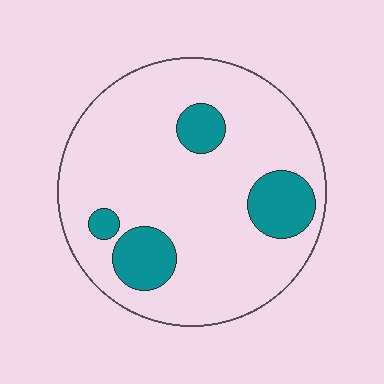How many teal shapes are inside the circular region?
4.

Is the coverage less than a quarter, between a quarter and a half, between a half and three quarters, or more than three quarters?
Less than a quarter.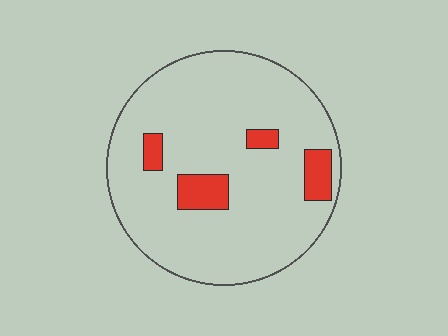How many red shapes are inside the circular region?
4.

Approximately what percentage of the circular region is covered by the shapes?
Approximately 10%.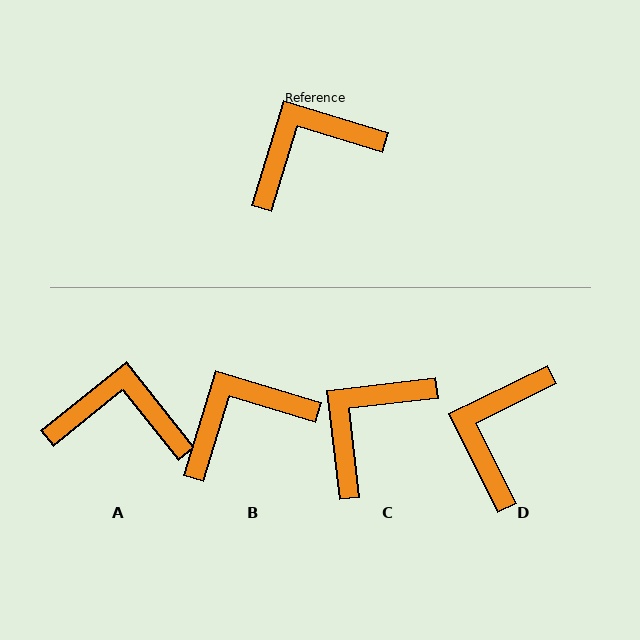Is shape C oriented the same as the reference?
No, it is off by about 23 degrees.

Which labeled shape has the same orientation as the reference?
B.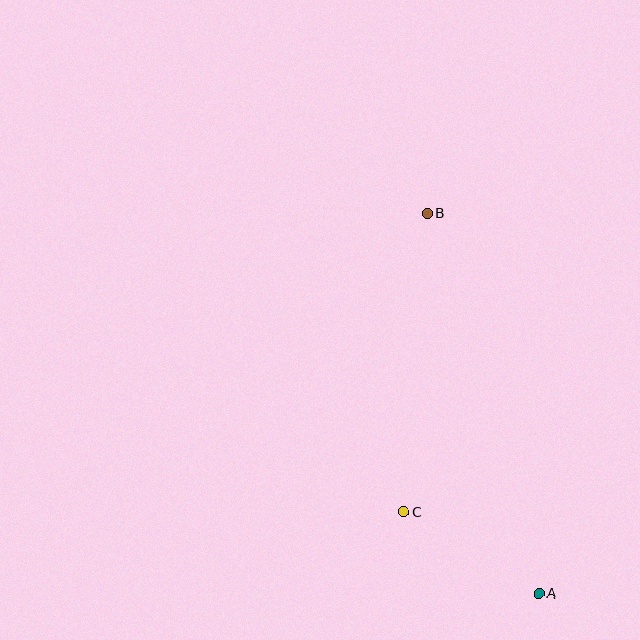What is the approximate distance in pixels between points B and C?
The distance between B and C is approximately 299 pixels.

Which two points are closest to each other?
Points A and C are closest to each other.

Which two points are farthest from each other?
Points A and B are farthest from each other.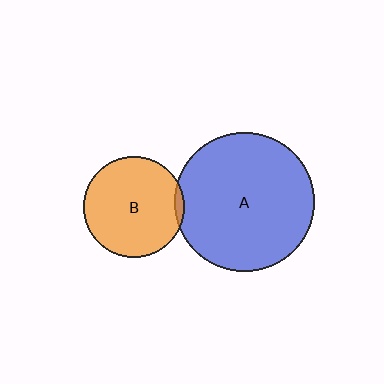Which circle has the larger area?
Circle A (blue).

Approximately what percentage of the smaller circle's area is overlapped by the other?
Approximately 5%.